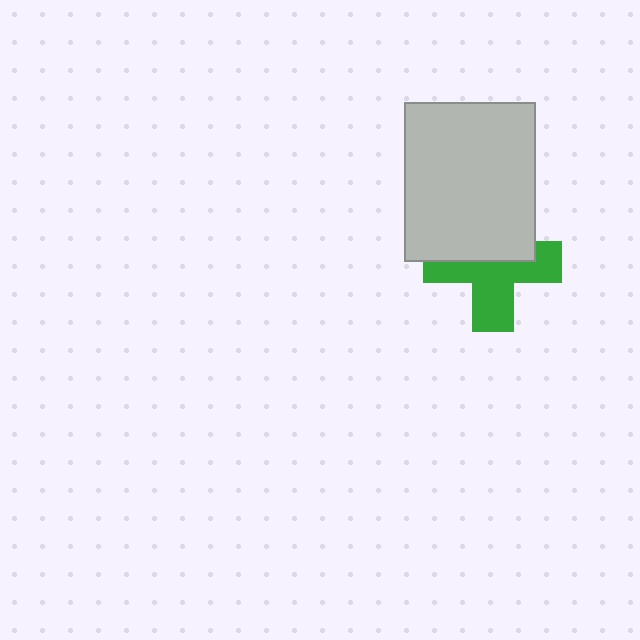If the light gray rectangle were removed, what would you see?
You would see the complete green cross.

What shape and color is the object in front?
The object in front is a light gray rectangle.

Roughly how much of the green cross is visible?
About half of it is visible (roughly 56%).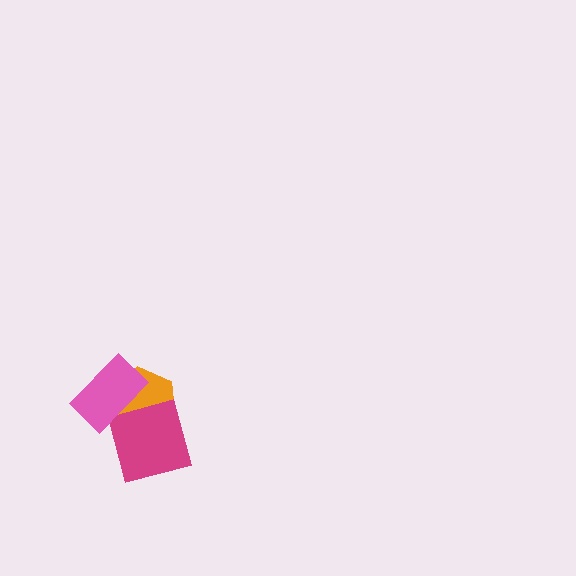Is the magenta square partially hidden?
No, no other shape covers it.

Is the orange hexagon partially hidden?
Yes, it is partially covered by another shape.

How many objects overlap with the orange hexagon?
2 objects overlap with the orange hexagon.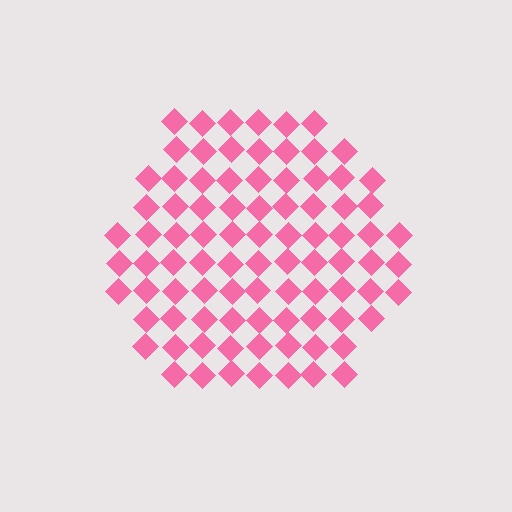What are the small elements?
The small elements are diamonds.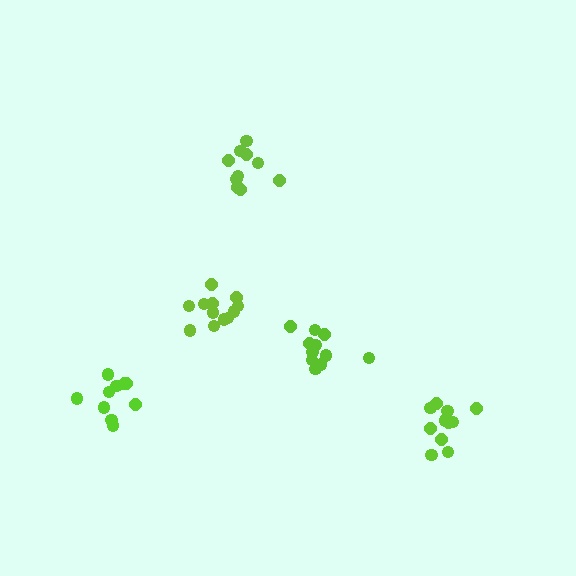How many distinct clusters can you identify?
There are 5 distinct clusters.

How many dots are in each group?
Group 1: 10 dots, Group 2: 11 dots, Group 3: 12 dots, Group 4: 12 dots, Group 5: 10 dots (55 total).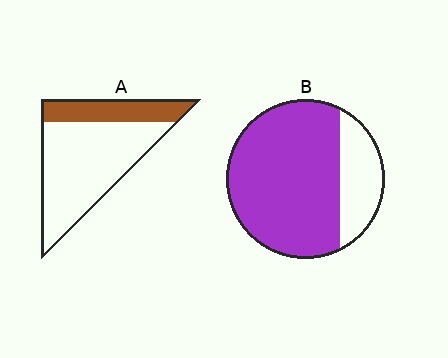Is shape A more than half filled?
No.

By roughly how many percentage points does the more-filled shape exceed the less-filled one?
By roughly 50 percentage points (B over A).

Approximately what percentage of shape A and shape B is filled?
A is approximately 25% and B is approximately 75%.